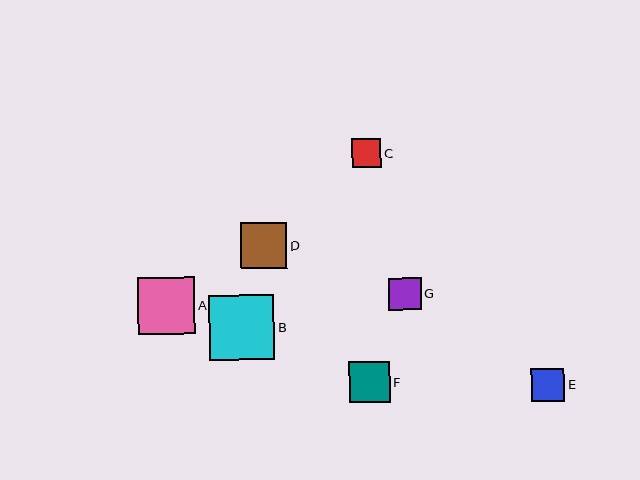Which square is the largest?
Square B is the largest with a size of approximately 65 pixels.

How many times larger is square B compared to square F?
Square B is approximately 1.6 times the size of square F.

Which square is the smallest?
Square C is the smallest with a size of approximately 29 pixels.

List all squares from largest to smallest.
From largest to smallest: B, A, D, F, E, G, C.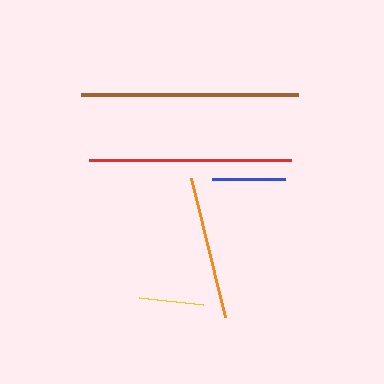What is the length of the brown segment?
The brown segment is approximately 217 pixels long.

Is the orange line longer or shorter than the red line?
The red line is longer than the orange line.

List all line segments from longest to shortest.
From longest to shortest: brown, red, orange, blue, yellow.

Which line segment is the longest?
The brown line is the longest at approximately 217 pixels.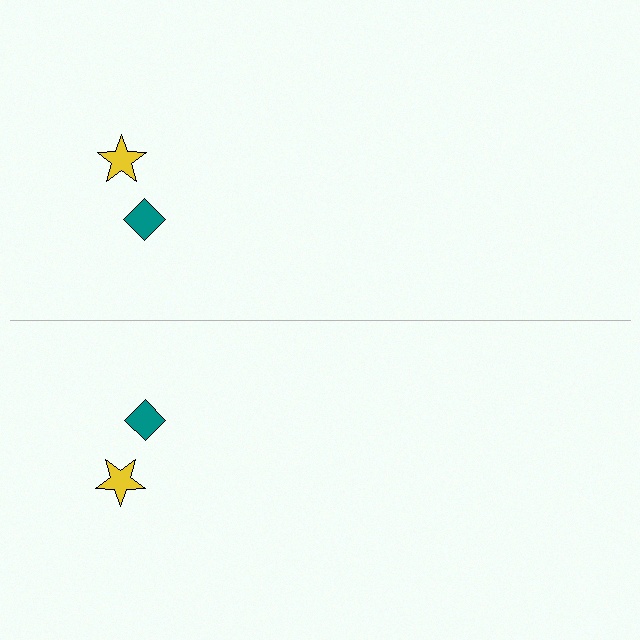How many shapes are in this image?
There are 4 shapes in this image.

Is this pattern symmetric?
Yes, this pattern has bilateral (reflection) symmetry.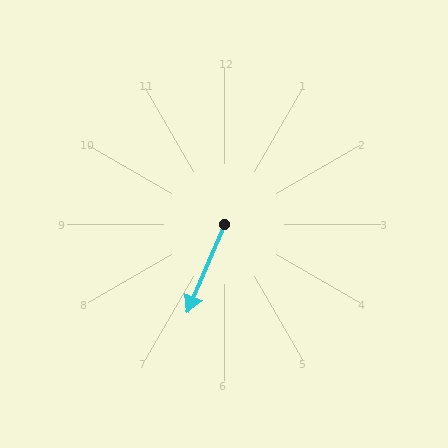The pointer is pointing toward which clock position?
Roughly 7 o'clock.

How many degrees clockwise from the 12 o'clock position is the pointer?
Approximately 203 degrees.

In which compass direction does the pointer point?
Southwest.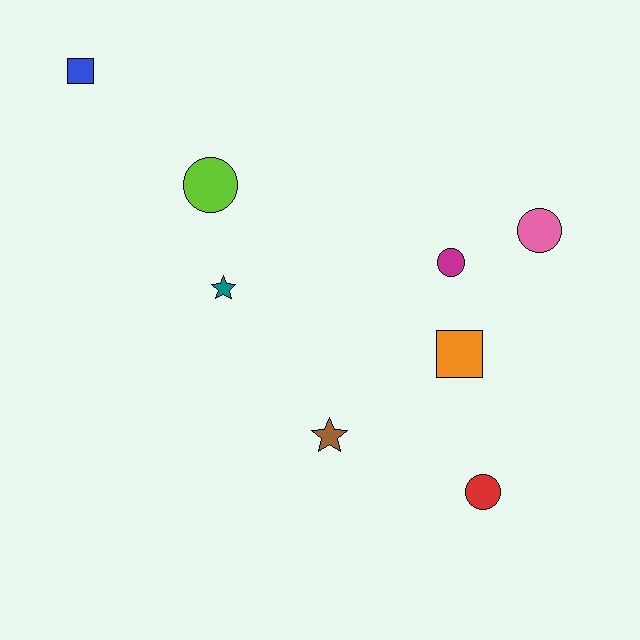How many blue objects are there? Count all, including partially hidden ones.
There is 1 blue object.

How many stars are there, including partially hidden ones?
There are 2 stars.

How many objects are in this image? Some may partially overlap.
There are 8 objects.